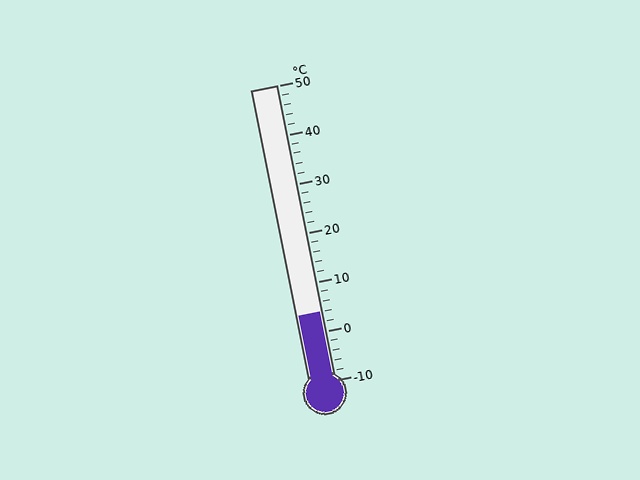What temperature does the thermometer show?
The thermometer shows approximately 4°C.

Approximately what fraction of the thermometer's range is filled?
The thermometer is filled to approximately 25% of its range.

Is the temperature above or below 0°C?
The temperature is above 0°C.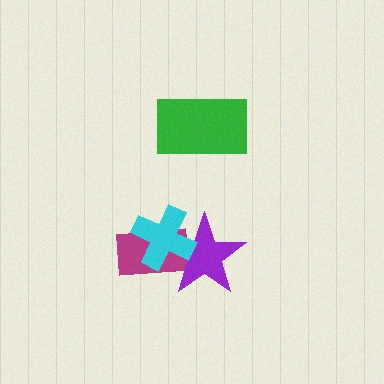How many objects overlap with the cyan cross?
2 objects overlap with the cyan cross.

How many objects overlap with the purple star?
2 objects overlap with the purple star.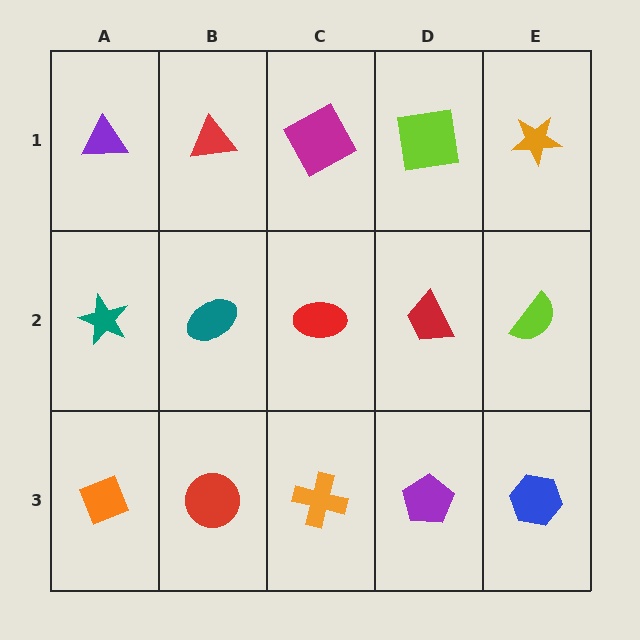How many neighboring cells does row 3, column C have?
3.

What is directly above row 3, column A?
A teal star.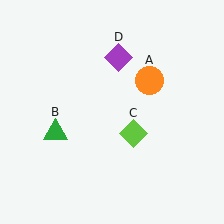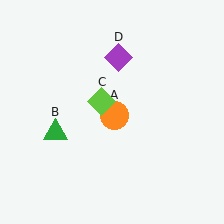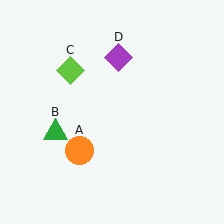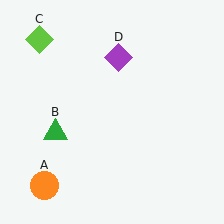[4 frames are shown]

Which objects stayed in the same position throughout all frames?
Green triangle (object B) and purple diamond (object D) remained stationary.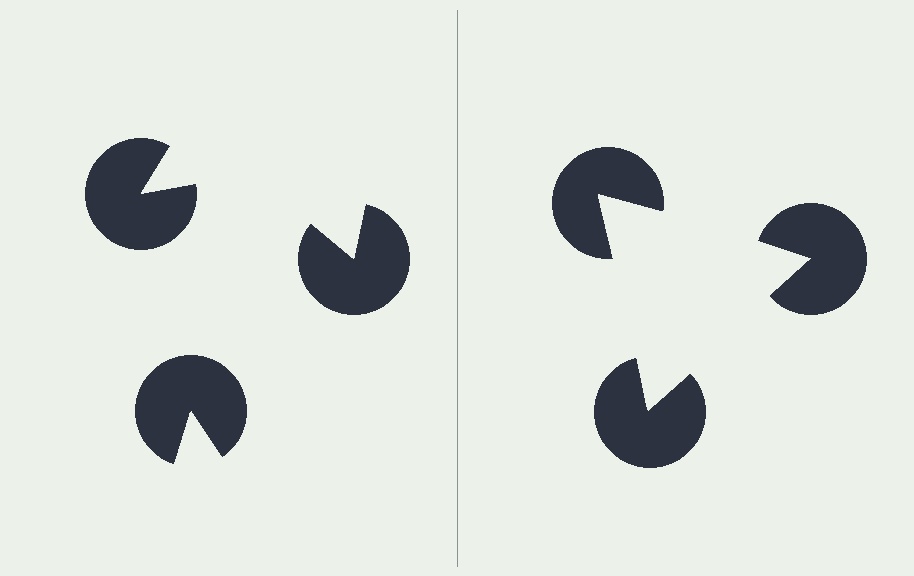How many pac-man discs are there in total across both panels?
6 — 3 on each side.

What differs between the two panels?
The pac-man discs are positioned identically on both sides; only the wedge orientations differ. On the right they align to a triangle; on the left they are misaligned.